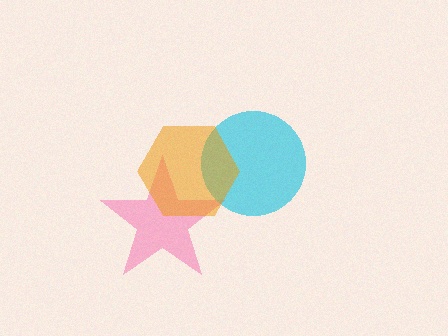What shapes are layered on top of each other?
The layered shapes are: a pink star, a cyan circle, an orange hexagon.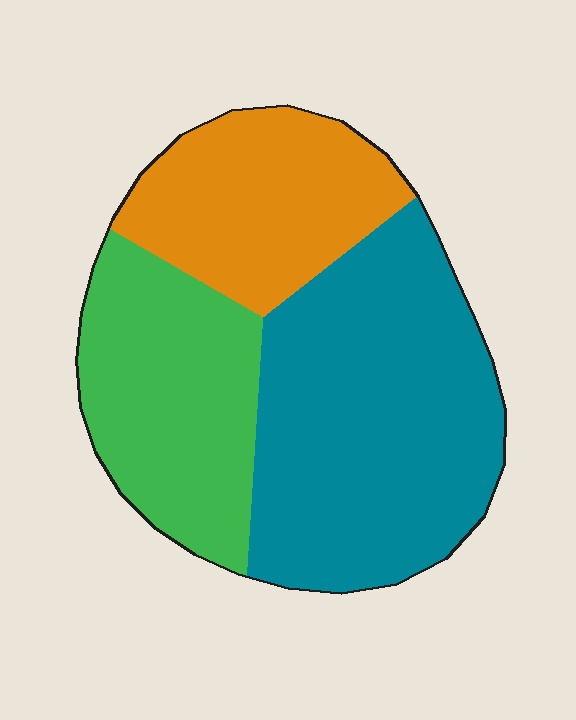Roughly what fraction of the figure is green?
Green takes up about one quarter (1/4) of the figure.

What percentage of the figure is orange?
Orange takes up about one quarter (1/4) of the figure.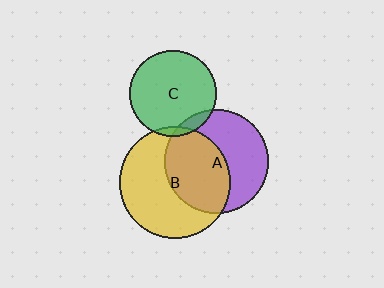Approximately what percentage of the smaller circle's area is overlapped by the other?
Approximately 50%.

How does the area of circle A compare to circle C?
Approximately 1.4 times.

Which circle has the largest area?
Circle B (yellow).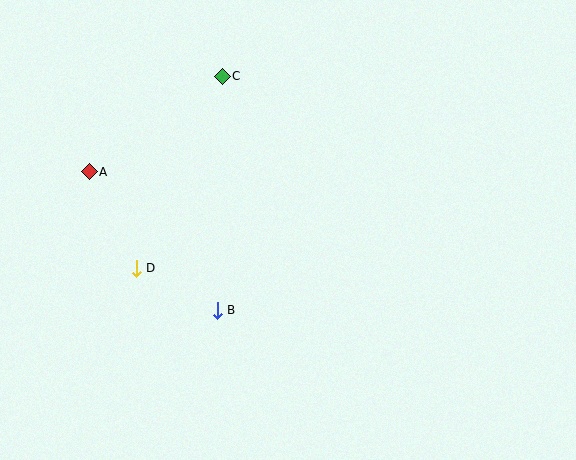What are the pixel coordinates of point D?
Point D is at (136, 268).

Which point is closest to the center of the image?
Point B at (217, 310) is closest to the center.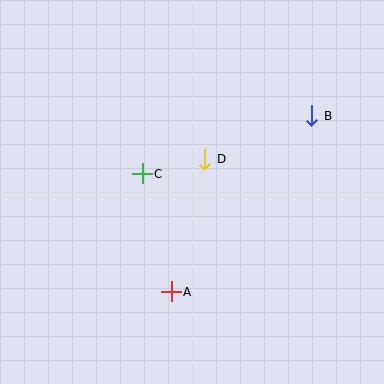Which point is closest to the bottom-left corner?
Point A is closest to the bottom-left corner.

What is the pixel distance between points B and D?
The distance between B and D is 115 pixels.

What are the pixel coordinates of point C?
Point C is at (142, 174).